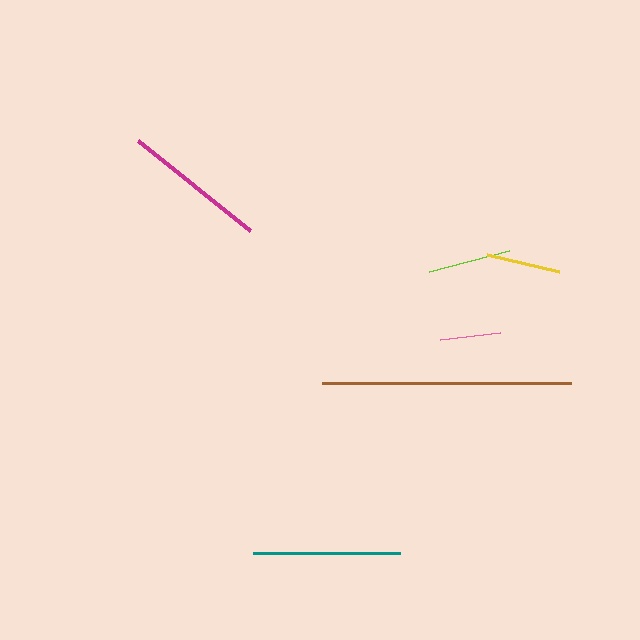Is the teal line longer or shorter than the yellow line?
The teal line is longer than the yellow line.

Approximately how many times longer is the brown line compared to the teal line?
The brown line is approximately 1.7 times the length of the teal line.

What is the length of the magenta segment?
The magenta segment is approximately 144 pixels long.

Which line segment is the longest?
The brown line is the longest at approximately 249 pixels.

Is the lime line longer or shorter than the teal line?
The teal line is longer than the lime line.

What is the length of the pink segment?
The pink segment is approximately 60 pixels long.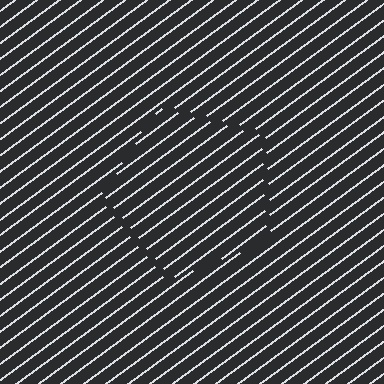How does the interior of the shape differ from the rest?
The interior of the shape contains the same grating, shifted by half a period — the contour is defined by the phase discontinuity where line-ends from the inner and outer gratings abut.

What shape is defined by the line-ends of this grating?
An illusory pentagon. The interior of the shape contains the same grating, shifted by half a period — the contour is defined by the phase discontinuity where line-ends from the inner and outer gratings abut.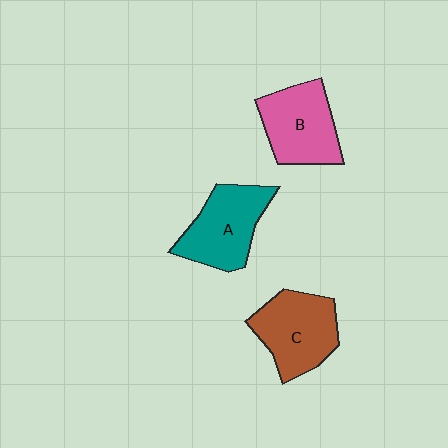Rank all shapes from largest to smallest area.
From largest to smallest: C (brown), A (teal), B (pink).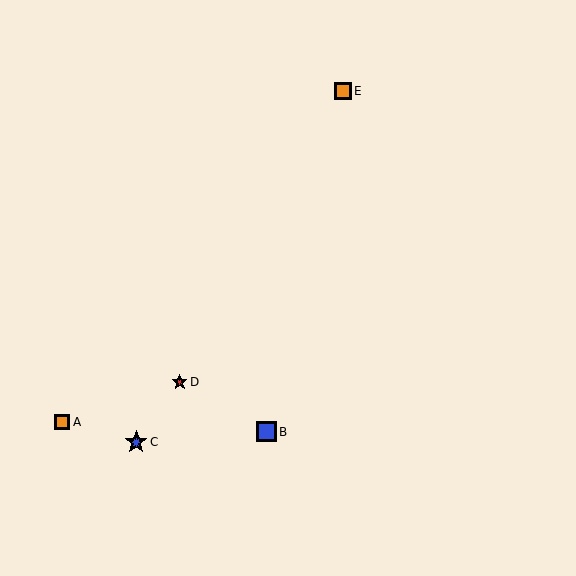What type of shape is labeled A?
Shape A is an orange square.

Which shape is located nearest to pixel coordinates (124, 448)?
The blue star (labeled C) at (136, 442) is nearest to that location.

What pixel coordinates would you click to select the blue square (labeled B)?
Click at (266, 432) to select the blue square B.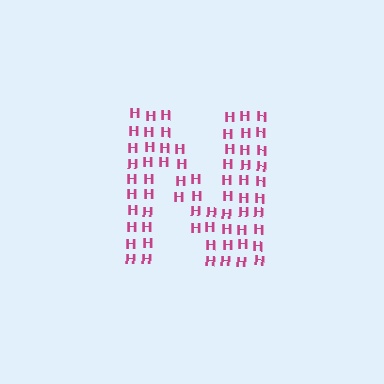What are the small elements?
The small elements are letter H's.